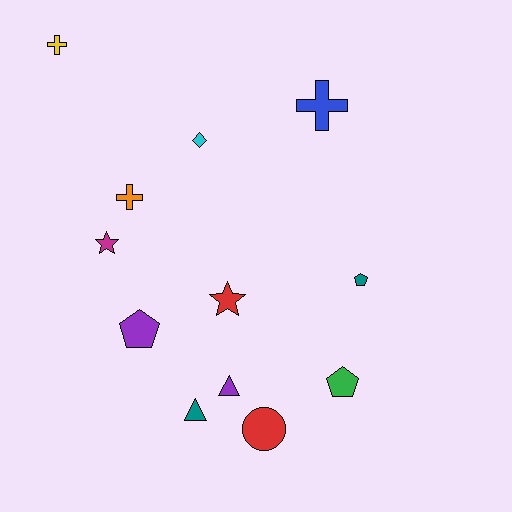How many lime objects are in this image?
There are no lime objects.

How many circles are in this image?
There is 1 circle.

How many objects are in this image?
There are 12 objects.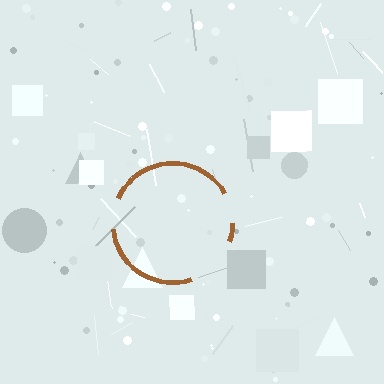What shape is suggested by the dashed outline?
The dashed outline suggests a circle.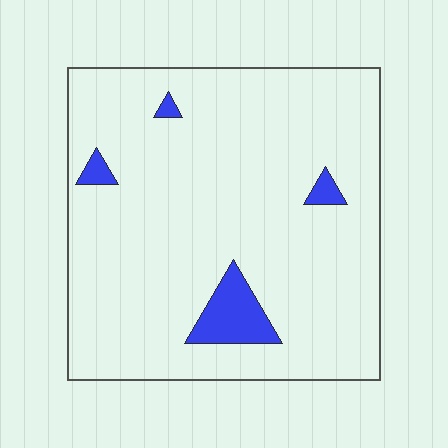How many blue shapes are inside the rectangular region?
4.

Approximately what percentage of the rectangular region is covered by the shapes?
Approximately 5%.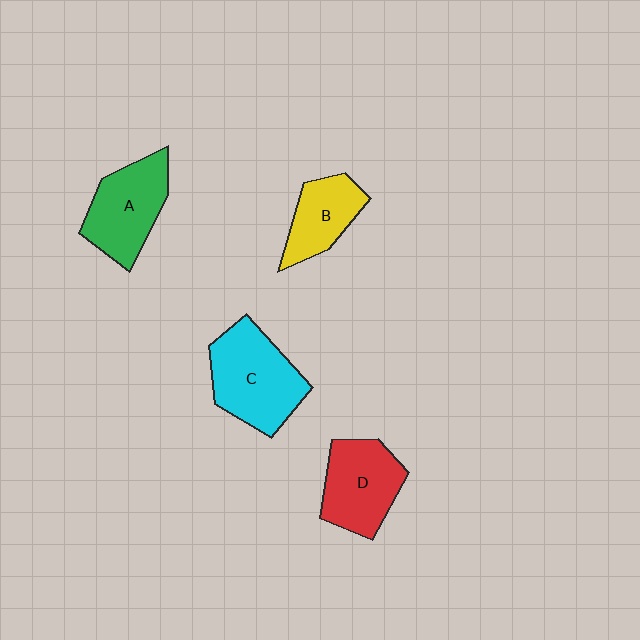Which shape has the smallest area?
Shape B (yellow).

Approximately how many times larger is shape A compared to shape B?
Approximately 1.4 times.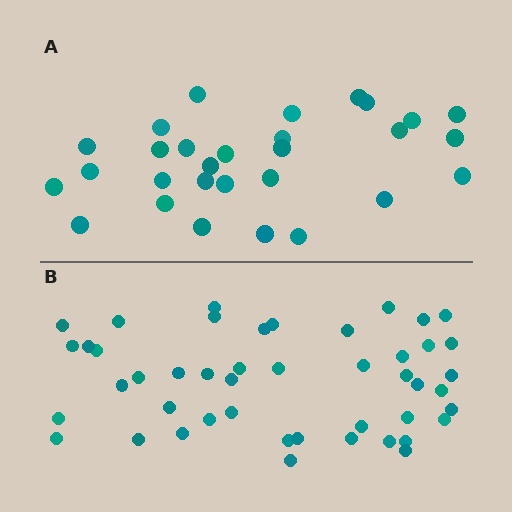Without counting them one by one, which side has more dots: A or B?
Region B (the bottom region) has more dots.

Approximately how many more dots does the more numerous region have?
Region B has approximately 15 more dots than region A.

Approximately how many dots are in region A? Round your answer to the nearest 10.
About 30 dots. (The exact count is 29, which rounds to 30.)